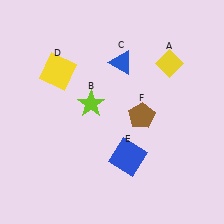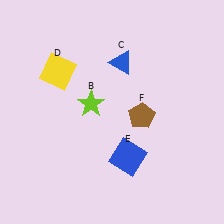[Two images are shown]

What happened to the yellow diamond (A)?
The yellow diamond (A) was removed in Image 2. It was in the top-right area of Image 1.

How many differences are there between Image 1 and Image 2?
There is 1 difference between the two images.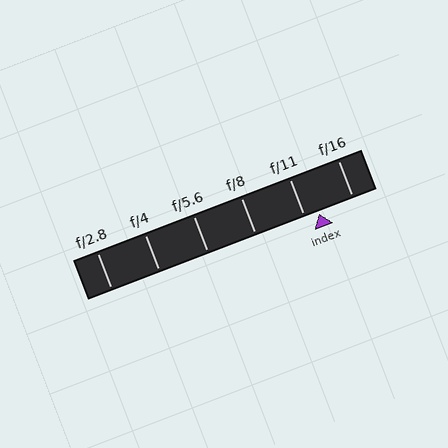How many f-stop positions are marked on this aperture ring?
There are 6 f-stop positions marked.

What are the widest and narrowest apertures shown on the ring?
The widest aperture shown is f/2.8 and the narrowest is f/16.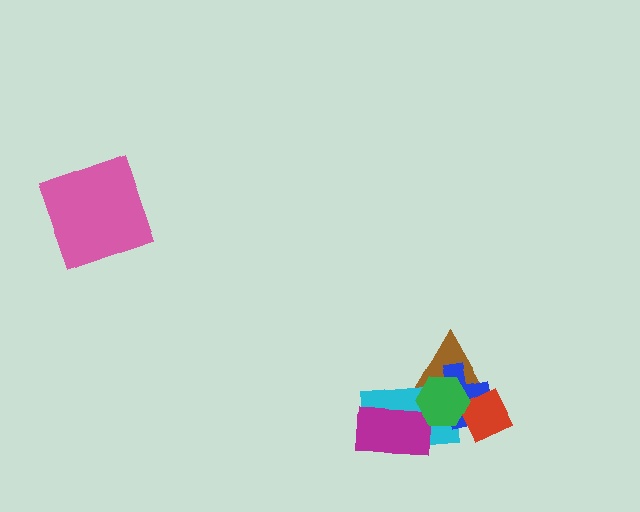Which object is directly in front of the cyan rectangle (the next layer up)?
The blue cross is directly in front of the cyan rectangle.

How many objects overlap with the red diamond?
3 objects overlap with the red diamond.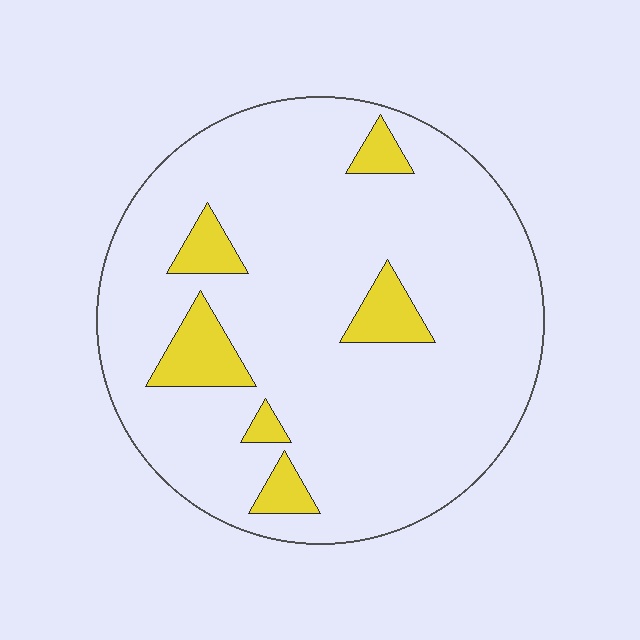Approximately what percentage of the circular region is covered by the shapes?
Approximately 10%.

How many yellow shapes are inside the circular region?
6.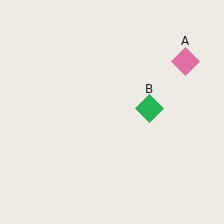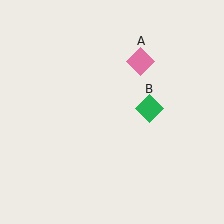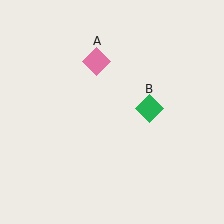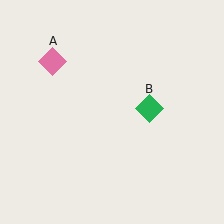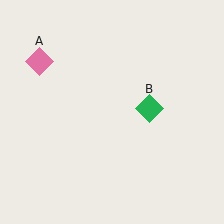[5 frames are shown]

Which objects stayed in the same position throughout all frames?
Green diamond (object B) remained stationary.